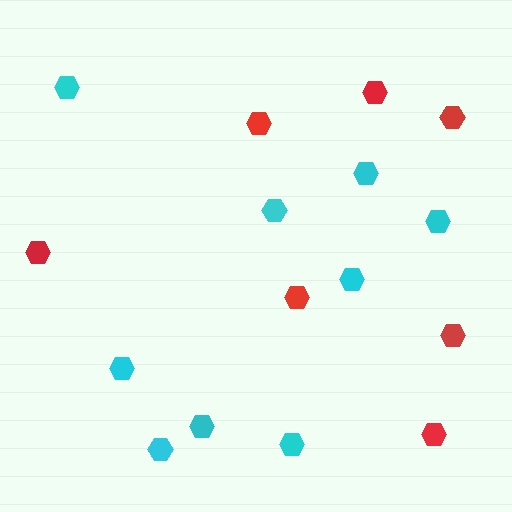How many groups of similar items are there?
There are 2 groups: one group of red hexagons (7) and one group of cyan hexagons (9).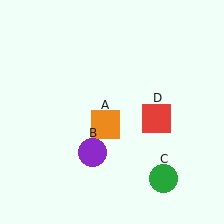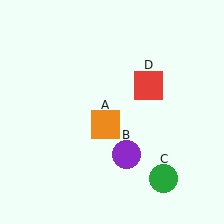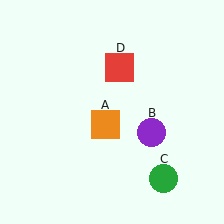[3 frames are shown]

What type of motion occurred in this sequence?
The purple circle (object B), red square (object D) rotated counterclockwise around the center of the scene.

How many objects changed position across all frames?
2 objects changed position: purple circle (object B), red square (object D).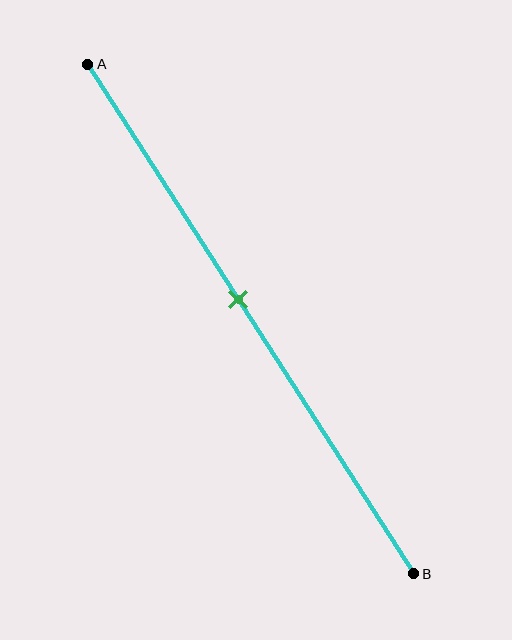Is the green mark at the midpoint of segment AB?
No, the mark is at about 45% from A, not at the 50% midpoint.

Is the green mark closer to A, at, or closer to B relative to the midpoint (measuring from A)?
The green mark is closer to point A than the midpoint of segment AB.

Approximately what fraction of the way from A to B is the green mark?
The green mark is approximately 45% of the way from A to B.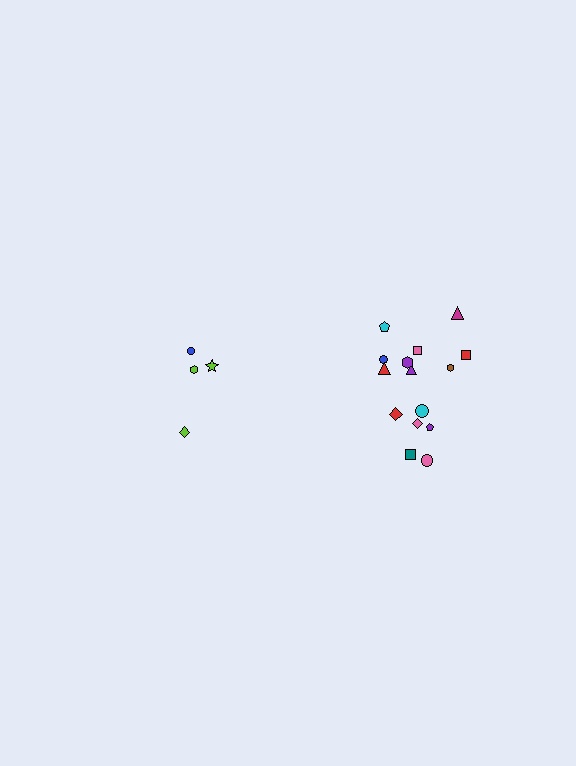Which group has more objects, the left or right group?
The right group.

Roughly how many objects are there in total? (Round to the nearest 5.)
Roughly 20 objects in total.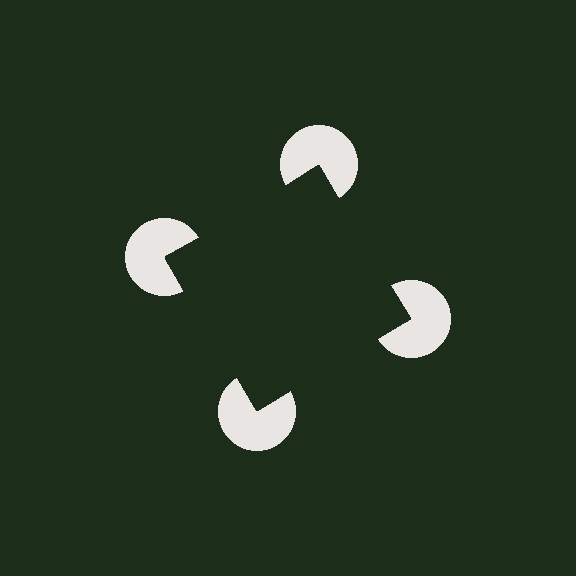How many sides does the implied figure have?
4 sides.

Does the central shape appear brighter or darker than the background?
It typically appears slightly darker than the background, even though no actual brightness change is drawn.